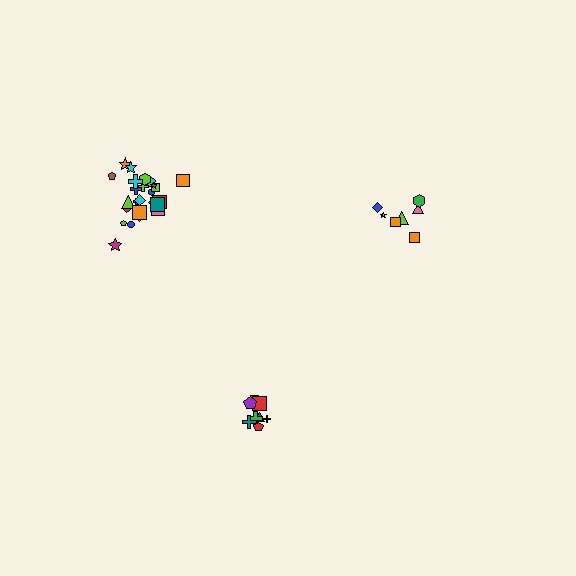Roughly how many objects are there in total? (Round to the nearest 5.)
Roughly 40 objects in total.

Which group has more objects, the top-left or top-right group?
The top-left group.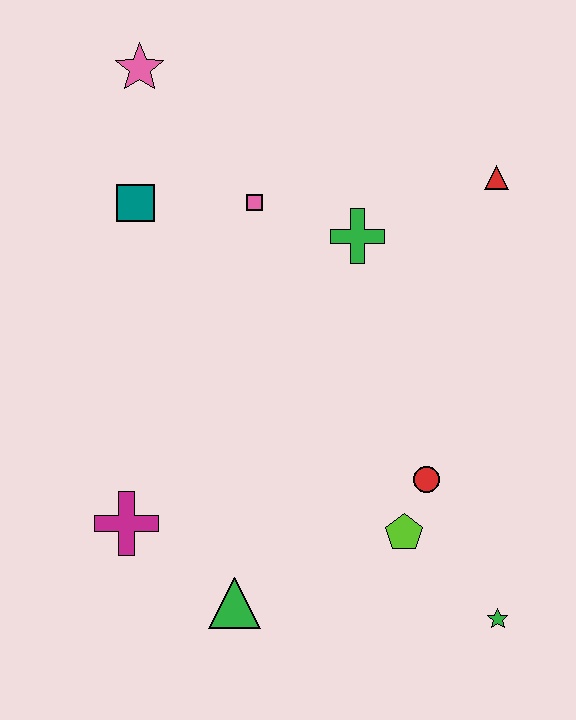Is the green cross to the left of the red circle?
Yes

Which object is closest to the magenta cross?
The green triangle is closest to the magenta cross.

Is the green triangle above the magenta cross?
No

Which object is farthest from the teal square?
The green star is farthest from the teal square.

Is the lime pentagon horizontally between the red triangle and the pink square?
Yes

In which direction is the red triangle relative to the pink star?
The red triangle is to the right of the pink star.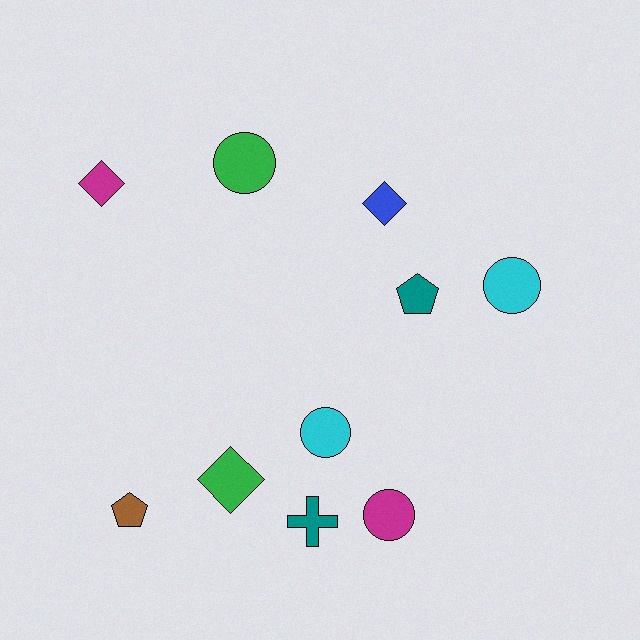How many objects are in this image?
There are 10 objects.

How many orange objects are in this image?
There are no orange objects.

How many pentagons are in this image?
There are 2 pentagons.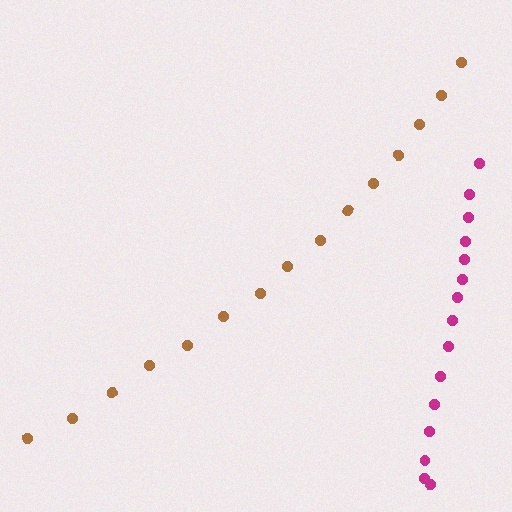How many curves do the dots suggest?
There are 2 distinct paths.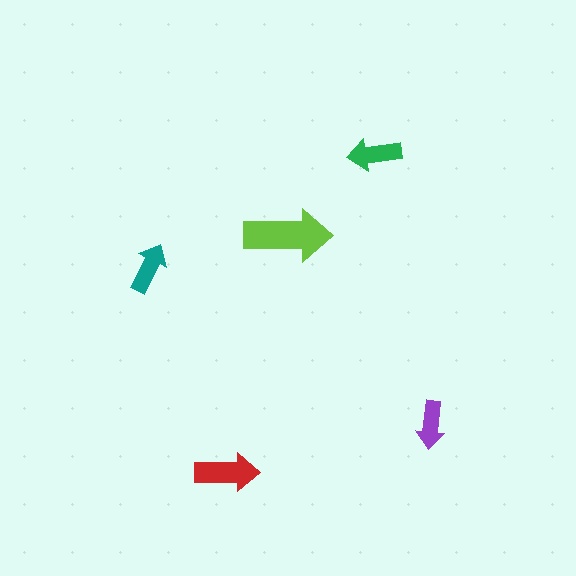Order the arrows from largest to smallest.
the lime one, the red one, the green one, the teal one, the purple one.